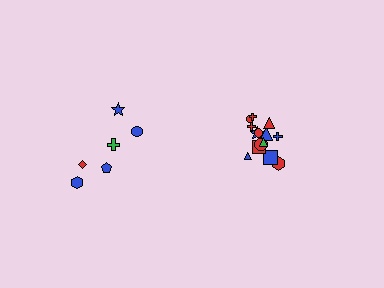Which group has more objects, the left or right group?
The right group.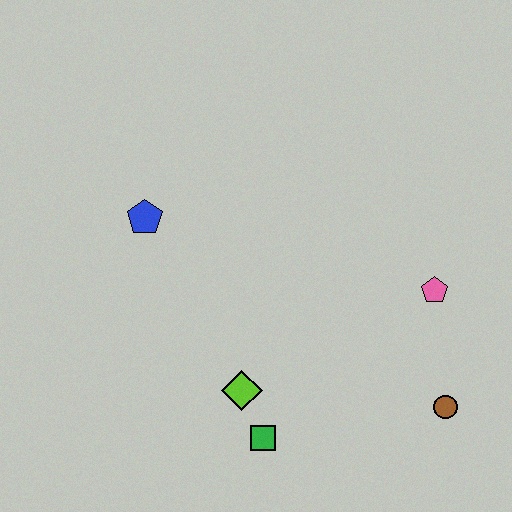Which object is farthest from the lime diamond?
The pink pentagon is farthest from the lime diamond.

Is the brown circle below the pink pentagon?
Yes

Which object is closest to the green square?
The lime diamond is closest to the green square.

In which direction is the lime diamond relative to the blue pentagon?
The lime diamond is below the blue pentagon.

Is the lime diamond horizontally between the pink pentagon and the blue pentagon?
Yes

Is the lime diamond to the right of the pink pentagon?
No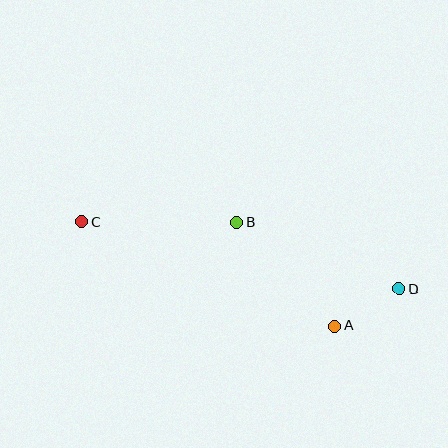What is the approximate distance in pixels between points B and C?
The distance between B and C is approximately 155 pixels.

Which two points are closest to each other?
Points A and D are closest to each other.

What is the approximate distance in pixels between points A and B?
The distance between A and B is approximately 143 pixels.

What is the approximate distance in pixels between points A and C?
The distance between A and C is approximately 274 pixels.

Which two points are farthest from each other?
Points C and D are farthest from each other.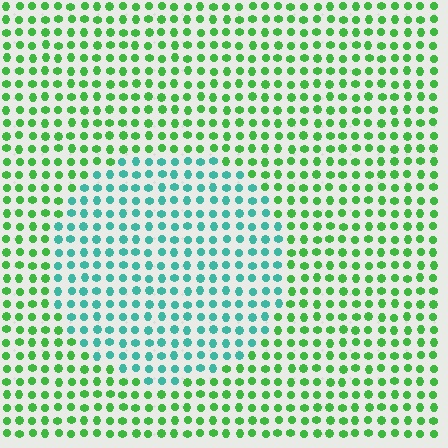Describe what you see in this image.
The image is filled with small green elements in a uniform arrangement. A circle-shaped region is visible where the elements are tinted to a slightly different hue, forming a subtle color boundary.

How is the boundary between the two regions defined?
The boundary is defined purely by a slight shift in hue (about 49 degrees). Spacing, size, and orientation are identical on both sides.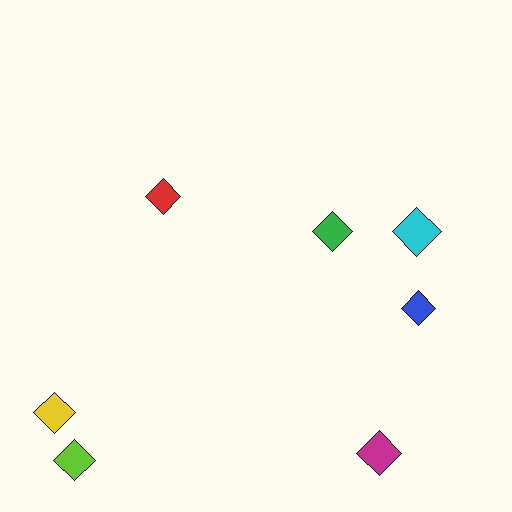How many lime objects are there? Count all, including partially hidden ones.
There is 1 lime object.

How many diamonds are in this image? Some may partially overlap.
There are 7 diamonds.